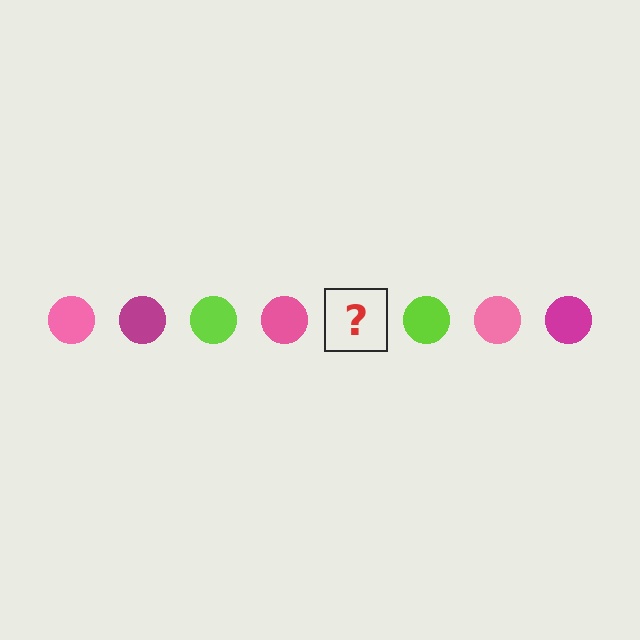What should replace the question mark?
The question mark should be replaced with a magenta circle.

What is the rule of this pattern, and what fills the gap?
The rule is that the pattern cycles through pink, magenta, lime circles. The gap should be filled with a magenta circle.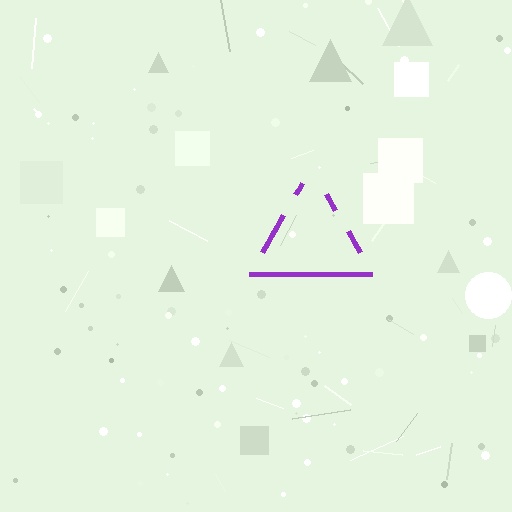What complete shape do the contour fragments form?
The contour fragments form a triangle.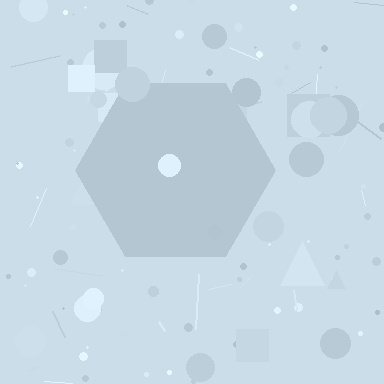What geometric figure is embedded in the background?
A hexagon is embedded in the background.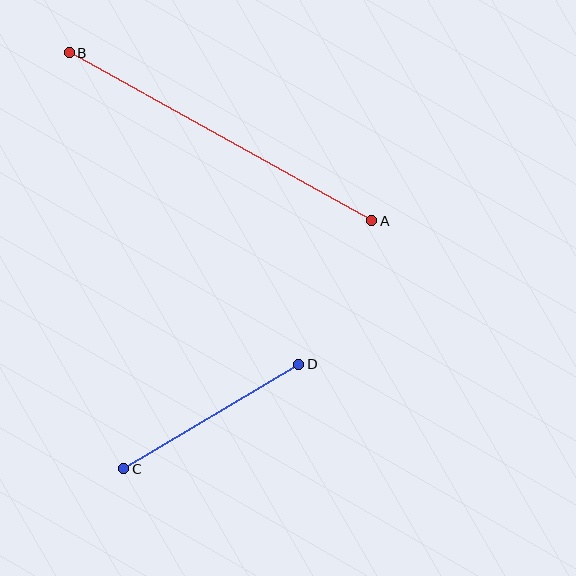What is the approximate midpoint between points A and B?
The midpoint is at approximately (220, 137) pixels.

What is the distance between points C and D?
The distance is approximately 204 pixels.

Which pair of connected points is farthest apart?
Points A and B are farthest apart.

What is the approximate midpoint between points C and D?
The midpoint is at approximately (211, 417) pixels.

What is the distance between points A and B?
The distance is approximately 346 pixels.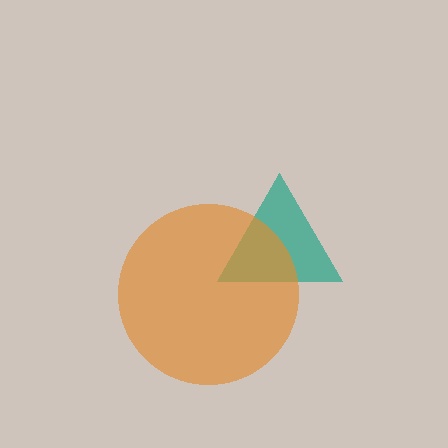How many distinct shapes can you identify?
There are 2 distinct shapes: a teal triangle, an orange circle.